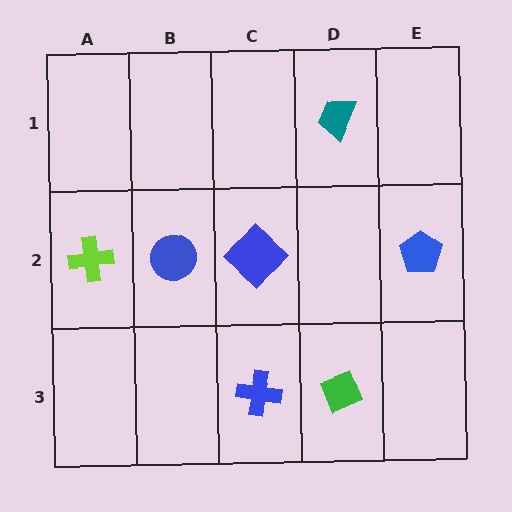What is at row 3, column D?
A green diamond.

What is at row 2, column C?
A blue diamond.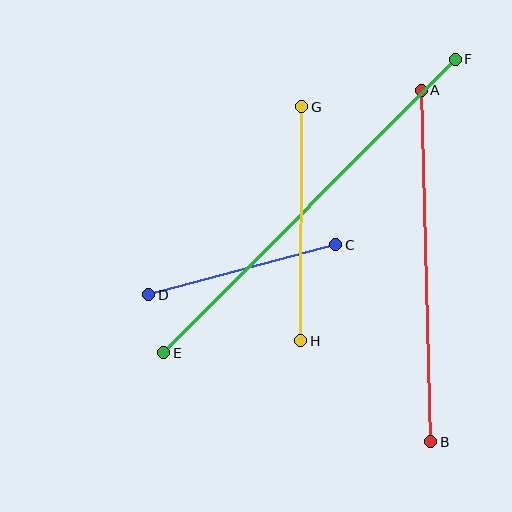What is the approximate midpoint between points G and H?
The midpoint is at approximately (301, 224) pixels.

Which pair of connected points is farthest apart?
Points E and F are farthest apart.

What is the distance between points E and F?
The distance is approximately 414 pixels.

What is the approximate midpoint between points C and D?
The midpoint is at approximately (242, 270) pixels.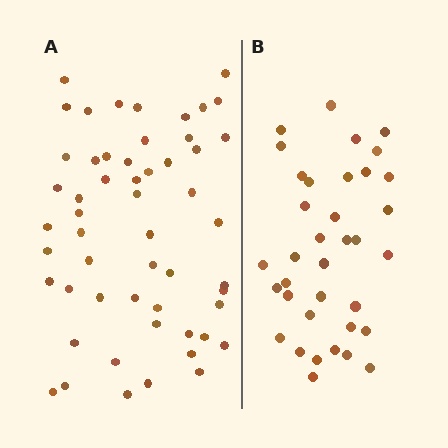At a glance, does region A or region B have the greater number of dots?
Region A (the left region) has more dots.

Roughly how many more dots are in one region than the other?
Region A has approximately 20 more dots than region B.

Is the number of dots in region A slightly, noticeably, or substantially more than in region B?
Region A has substantially more. The ratio is roughly 1.5 to 1.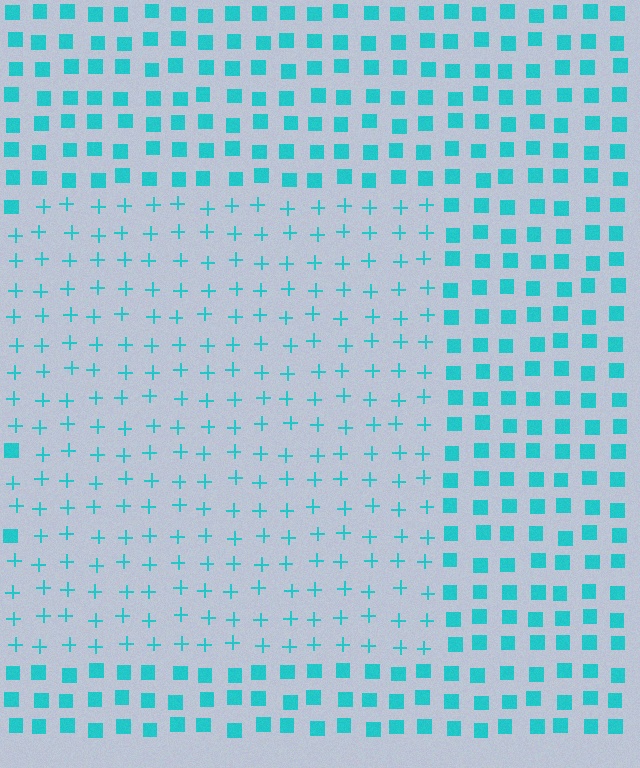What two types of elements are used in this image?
The image uses plus signs inside the rectangle region and squares outside it.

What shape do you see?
I see a rectangle.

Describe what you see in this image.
The image is filled with small cyan elements arranged in a uniform grid. A rectangle-shaped region contains plus signs, while the surrounding area contains squares. The boundary is defined purely by the change in element shape.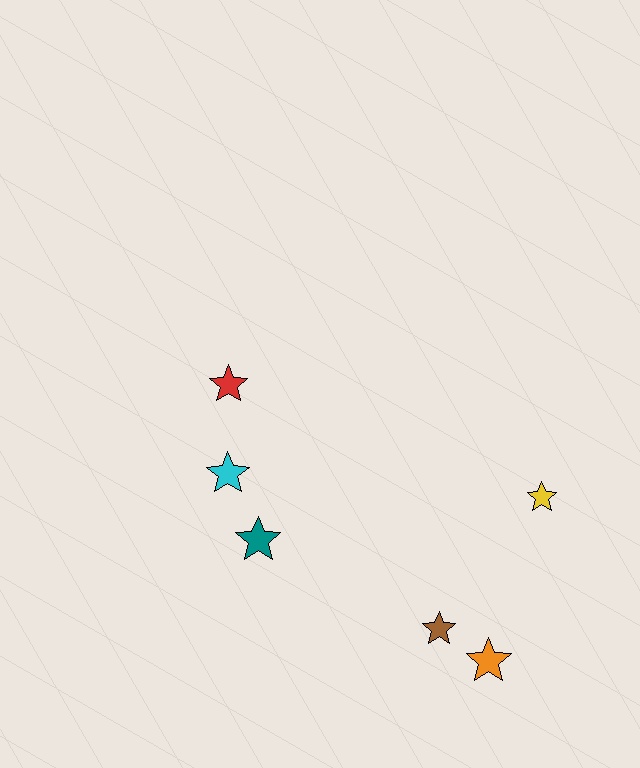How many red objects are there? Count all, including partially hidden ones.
There is 1 red object.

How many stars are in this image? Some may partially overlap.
There are 6 stars.